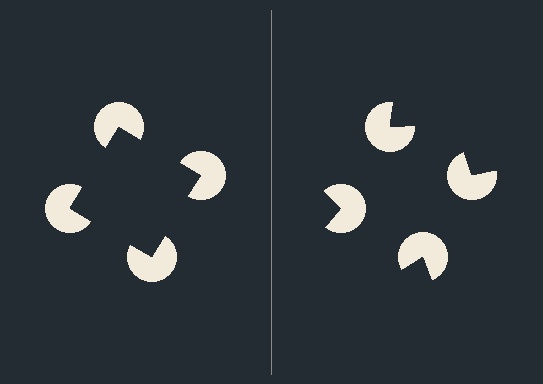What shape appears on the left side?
An illusory square.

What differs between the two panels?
The pac-man discs are positioned identically on both sides; only the wedge orientations differ. On the left they align to a square; on the right they are misaligned.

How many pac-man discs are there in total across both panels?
8 — 4 on each side.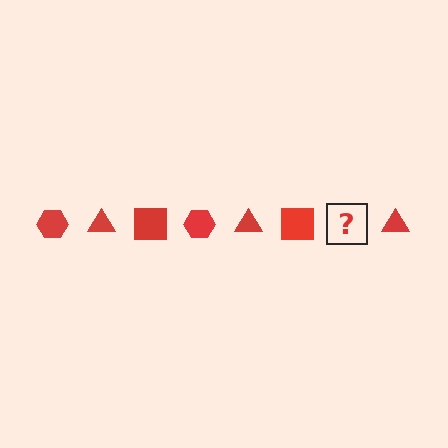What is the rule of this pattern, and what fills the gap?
The rule is that the pattern cycles through hexagon, triangle, square shapes in red. The gap should be filled with a red hexagon.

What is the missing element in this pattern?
The missing element is a red hexagon.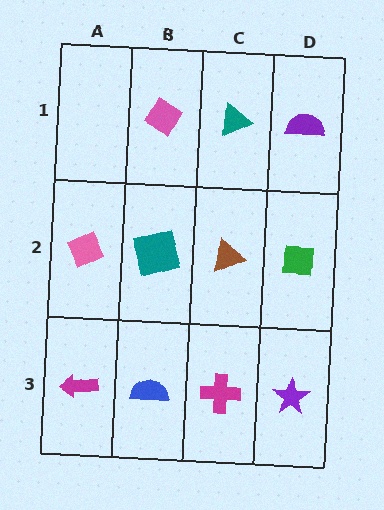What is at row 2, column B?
A teal square.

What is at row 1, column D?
A purple semicircle.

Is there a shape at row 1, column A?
No, that cell is empty.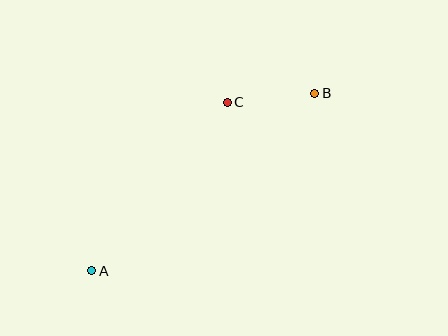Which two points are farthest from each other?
Points A and B are farthest from each other.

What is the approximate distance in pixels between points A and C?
The distance between A and C is approximately 216 pixels.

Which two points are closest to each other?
Points B and C are closest to each other.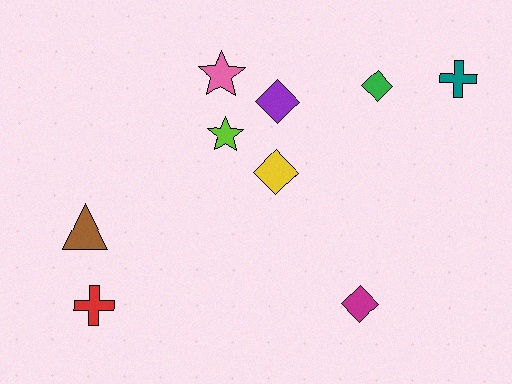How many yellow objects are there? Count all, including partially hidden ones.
There is 1 yellow object.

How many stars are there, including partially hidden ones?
There are 2 stars.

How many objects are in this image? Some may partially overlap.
There are 9 objects.